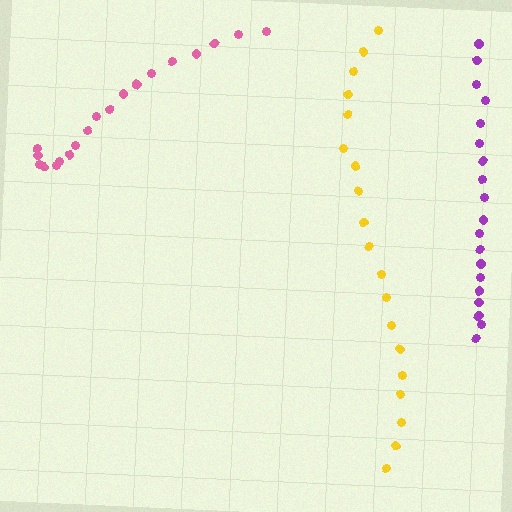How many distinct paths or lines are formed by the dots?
There are 3 distinct paths.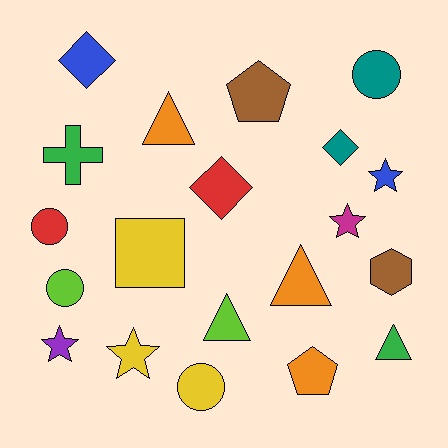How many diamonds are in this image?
There are 3 diamonds.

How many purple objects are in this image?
There is 1 purple object.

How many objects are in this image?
There are 20 objects.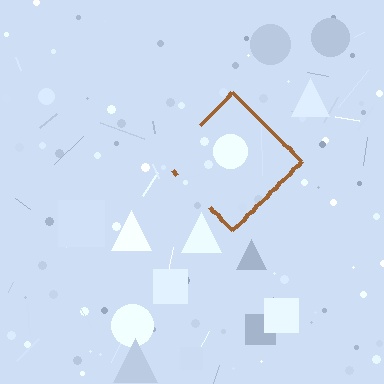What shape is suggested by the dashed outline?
The dashed outline suggests a diamond.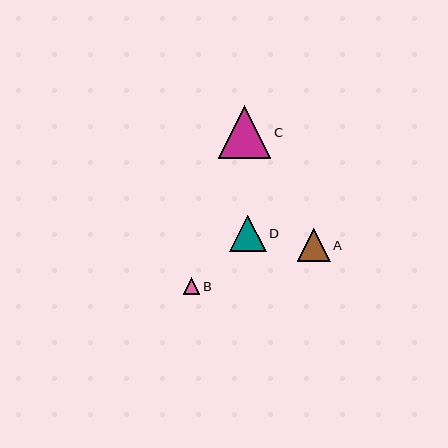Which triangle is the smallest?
Triangle B is the smallest with a size of approximately 17 pixels.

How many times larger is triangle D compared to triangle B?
Triangle D is approximately 2.2 times the size of triangle B.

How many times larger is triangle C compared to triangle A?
Triangle C is approximately 1.6 times the size of triangle A.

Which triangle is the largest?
Triangle C is the largest with a size of approximately 53 pixels.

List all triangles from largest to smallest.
From largest to smallest: C, D, A, B.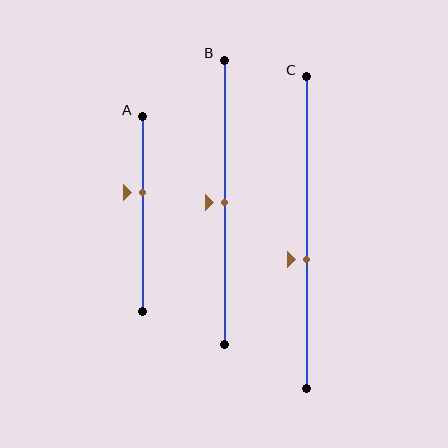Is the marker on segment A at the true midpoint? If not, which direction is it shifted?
No, the marker on segment A is shifted upward by about 11% of the segment length.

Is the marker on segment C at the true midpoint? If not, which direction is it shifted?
No, the marker on segment C is shifted downward by about 9% of the segment length.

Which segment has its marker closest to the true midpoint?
Segment B has its marker closest to the true midpoint.